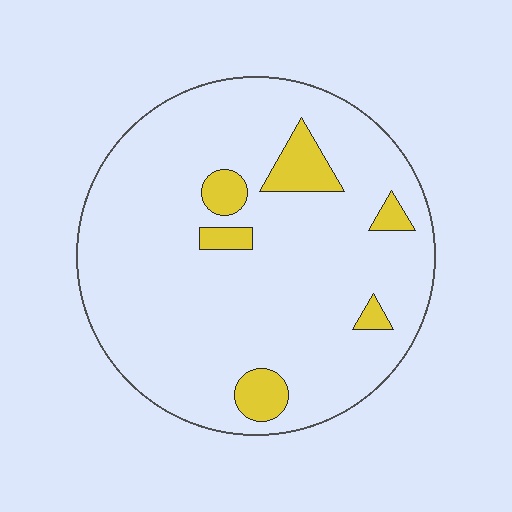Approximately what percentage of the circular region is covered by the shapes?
Approximately 10%.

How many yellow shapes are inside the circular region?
6.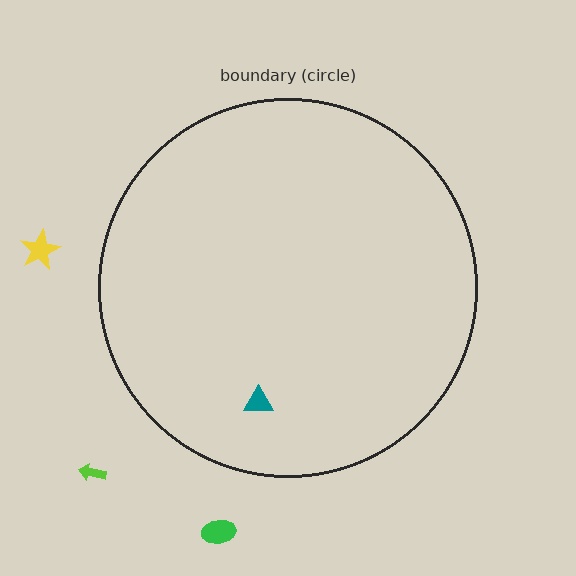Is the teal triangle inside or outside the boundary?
Inside.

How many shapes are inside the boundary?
1 inside, 3 outside.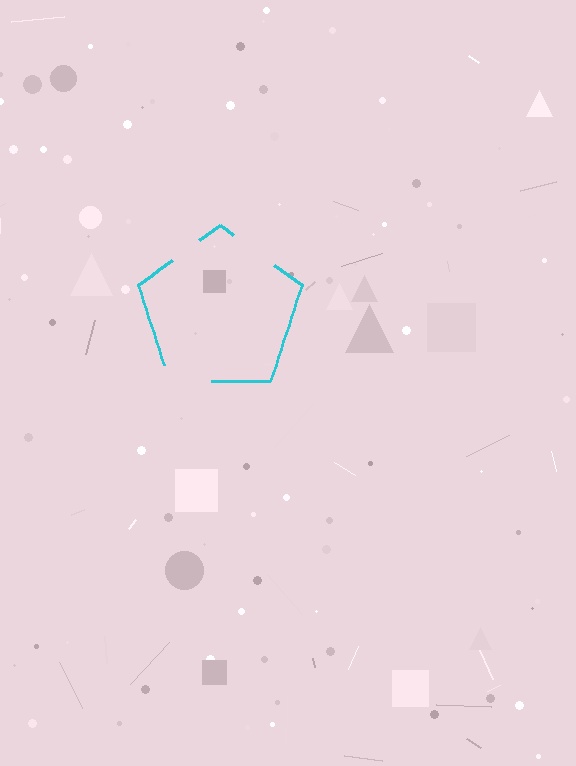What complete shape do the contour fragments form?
The contour fragments form a pentagon.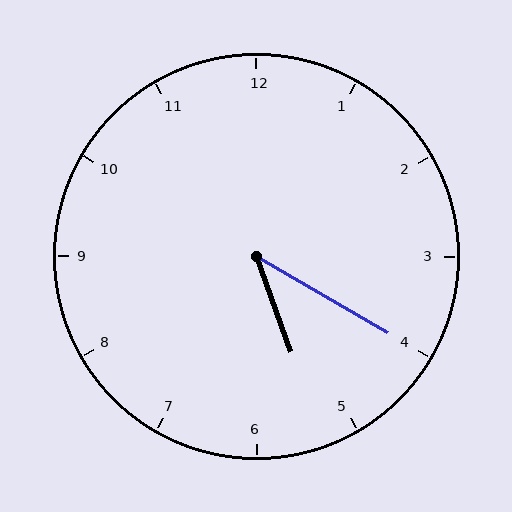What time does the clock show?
5:20.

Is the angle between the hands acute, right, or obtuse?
It is acute.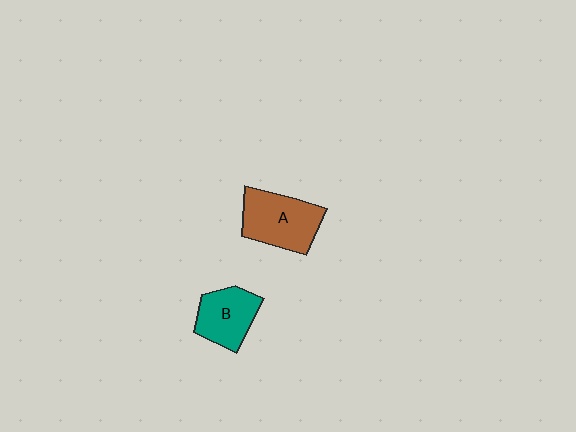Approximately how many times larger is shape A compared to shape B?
Approximately 1.3 times.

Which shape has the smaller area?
Shape B (teal).